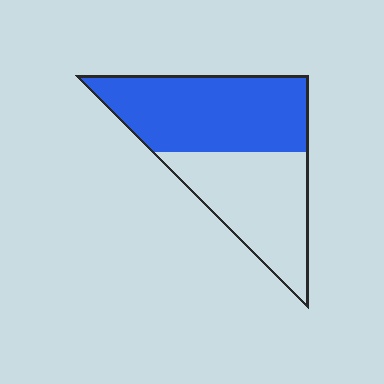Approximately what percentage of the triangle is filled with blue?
Approximately 55%.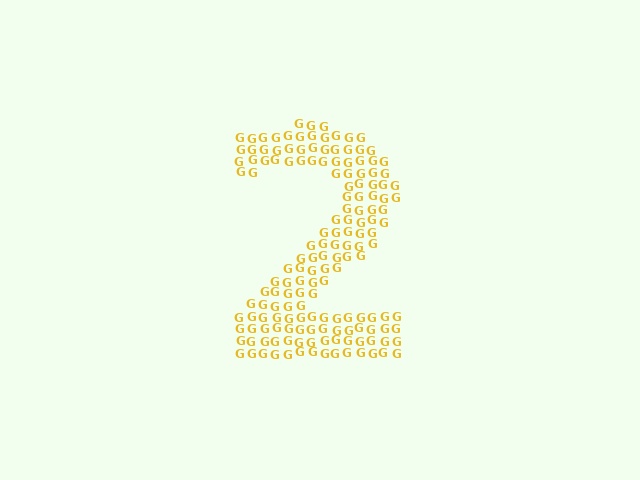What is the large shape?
The large shape is the digit 2.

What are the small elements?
The small elements are letter G's.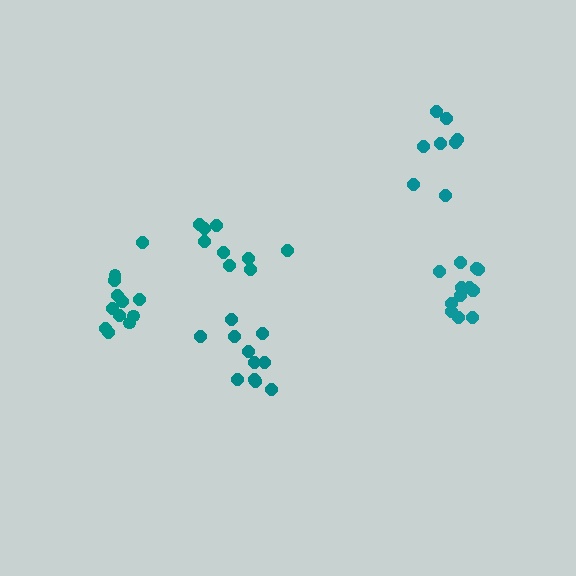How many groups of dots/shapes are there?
There are 5 groups.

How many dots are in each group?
Group 1: 12 dots, Group 2: 13 dots, Group 3: 12 dots, Group 4: 9 dots, Group 5: 8 dots (54 total).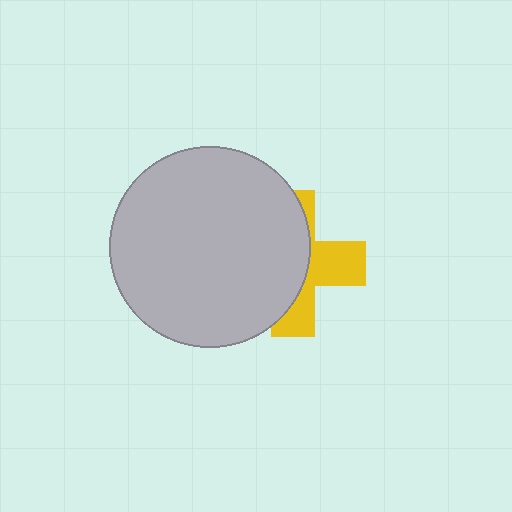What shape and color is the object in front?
The object in front is a light gray circle.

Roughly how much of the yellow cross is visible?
A small part of it is visible (roughly 41%).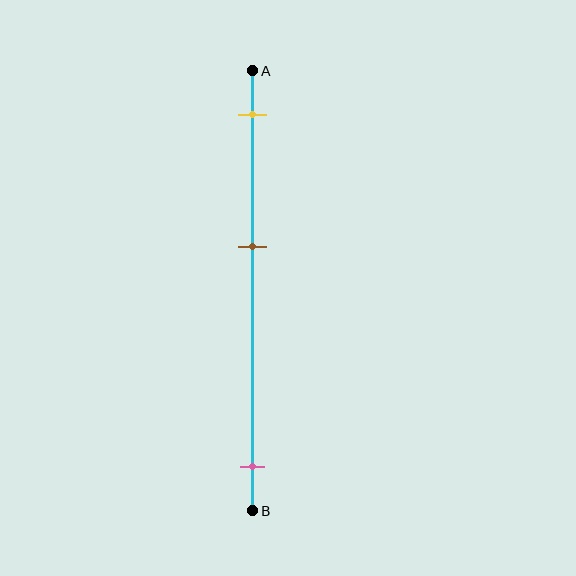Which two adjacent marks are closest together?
The yellow and brown marks are the closest adjacent pair.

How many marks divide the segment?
There are 3 marks dividing the segment.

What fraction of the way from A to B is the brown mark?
The brown mark is approximately 40% (0.4) of the way from A to B.